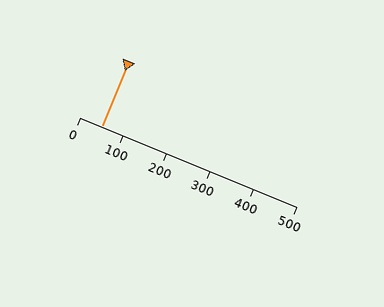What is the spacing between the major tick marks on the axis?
The major ticks are spaced 100 apart.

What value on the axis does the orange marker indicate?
The marker indicates approximately 50.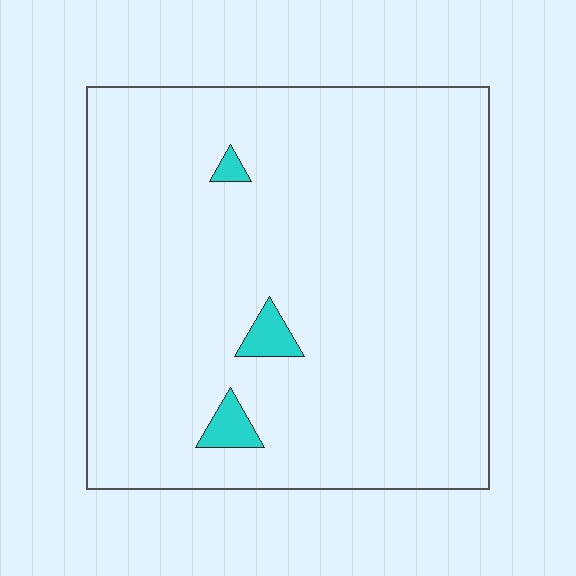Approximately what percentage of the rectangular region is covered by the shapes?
Approximately 5%.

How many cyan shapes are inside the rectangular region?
3.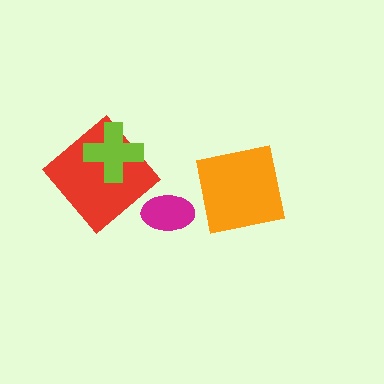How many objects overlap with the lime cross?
1 object overlaps with the lime cross.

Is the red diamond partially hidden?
Yes, it is partially covered by another shape.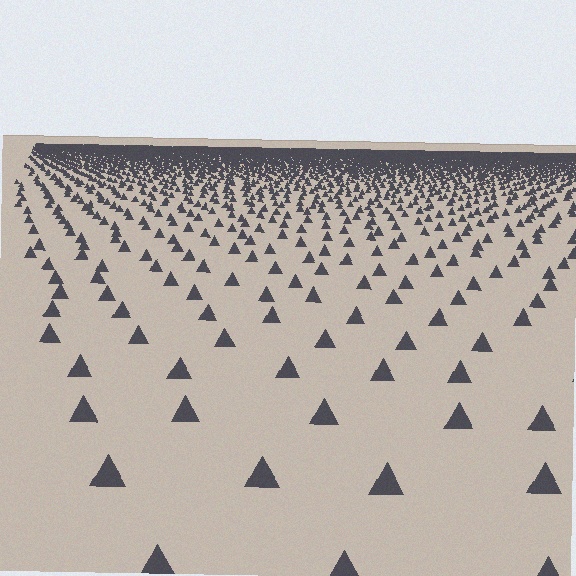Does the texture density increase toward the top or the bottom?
Density increases toward the top.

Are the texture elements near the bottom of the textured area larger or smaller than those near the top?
Larger. Near the bottom, elements are closer to the viewer and appear at a bigger on-screen size.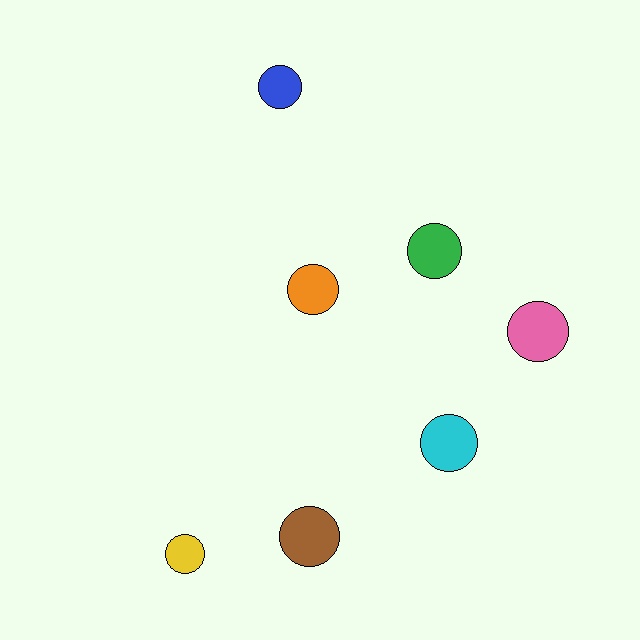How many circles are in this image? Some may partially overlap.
There are 7 circles.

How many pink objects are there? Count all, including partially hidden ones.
There is 1 pink object.